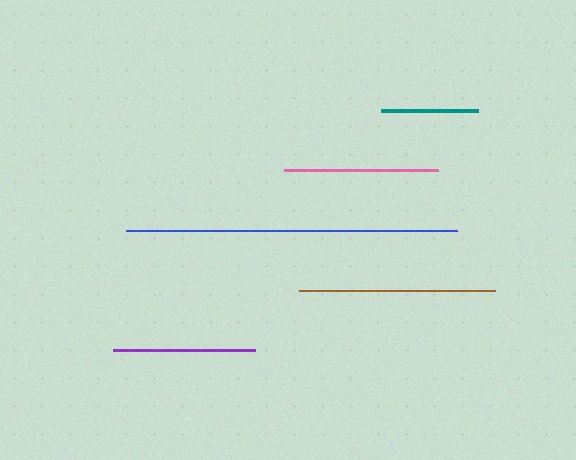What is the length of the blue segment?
The blue segment is approximately 331 pixels long.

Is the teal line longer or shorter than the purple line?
The purple line is longer than the teal line.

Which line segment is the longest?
The blue line is the longest at approximately 331 pixels.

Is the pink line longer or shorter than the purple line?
The pink line is longer than the purple line.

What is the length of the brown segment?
The brown segment is approximately 197 pixels long.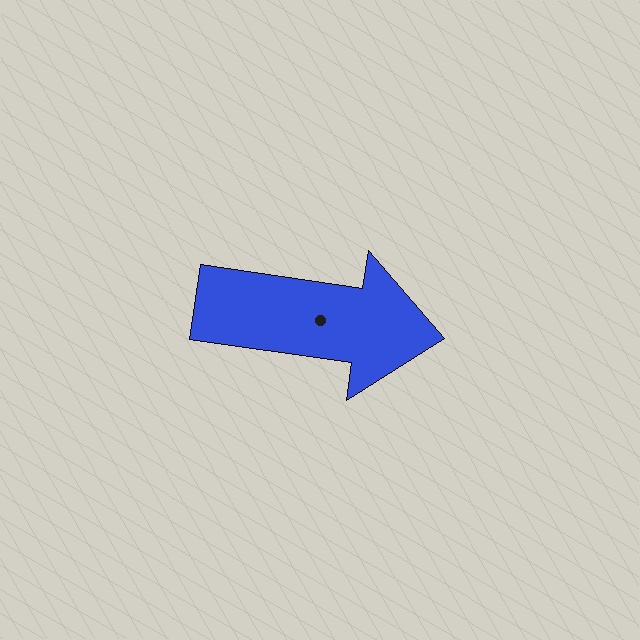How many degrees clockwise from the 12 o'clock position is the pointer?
Approximately 98 degrees.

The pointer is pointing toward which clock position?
Roughly 3 o'clock.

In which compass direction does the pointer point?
East.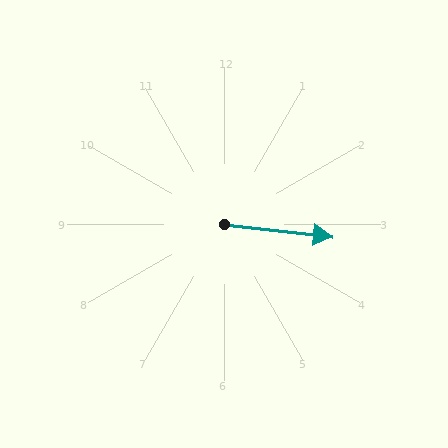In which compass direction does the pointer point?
East.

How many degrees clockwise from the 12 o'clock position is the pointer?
Approximately 97 degrees.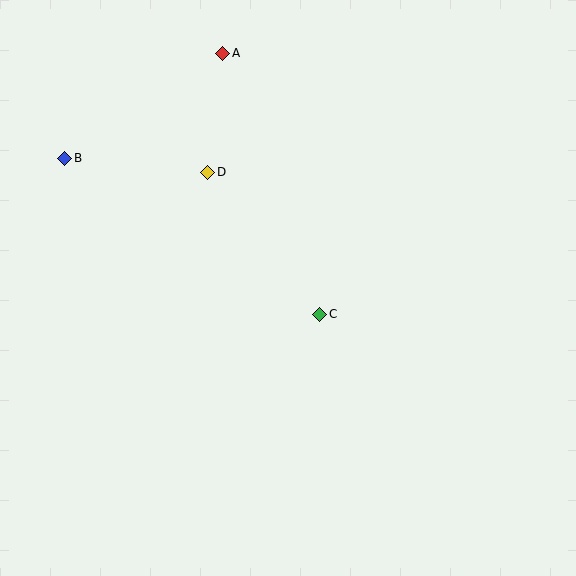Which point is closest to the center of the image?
Point C at (320, 314) is closest to the center.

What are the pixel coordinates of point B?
Point B is at (65, 158).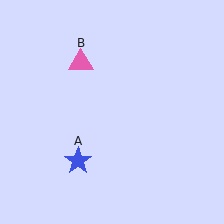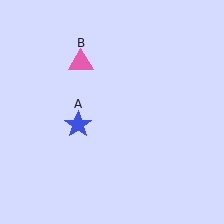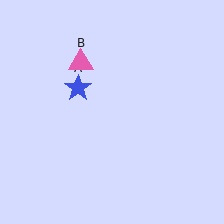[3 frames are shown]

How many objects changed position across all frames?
1 object changed position: blue star (object A).